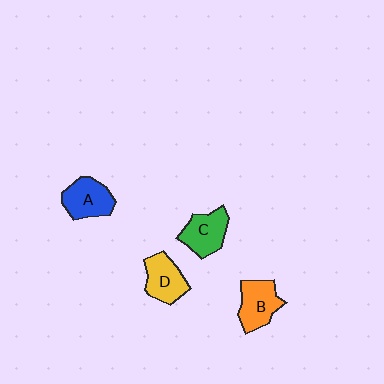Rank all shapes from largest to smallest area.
From largest to smallest: B (orange), A (blue), C (green), D (yellow).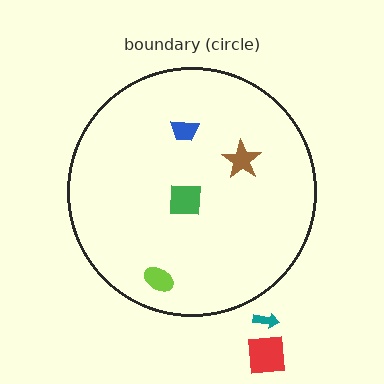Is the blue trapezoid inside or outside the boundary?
Inside.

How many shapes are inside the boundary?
4 inside, 2 outside.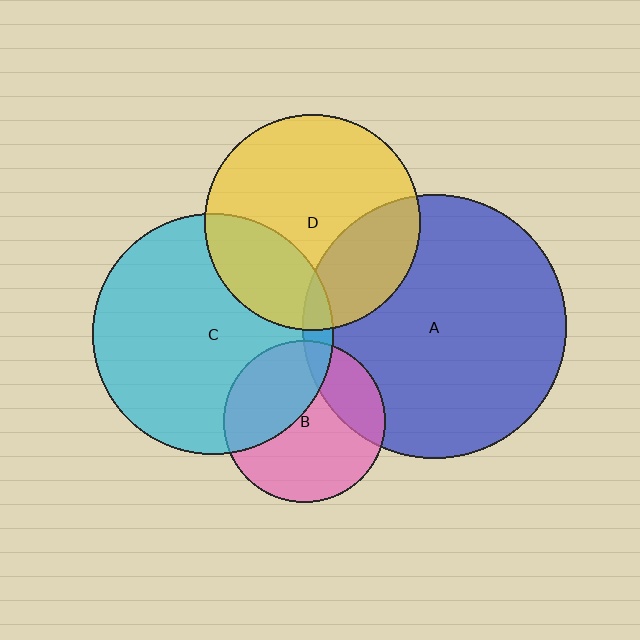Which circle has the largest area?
Circle A (blue).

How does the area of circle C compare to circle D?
Approximately 1.2 times.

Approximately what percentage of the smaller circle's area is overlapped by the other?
Approximately 25%.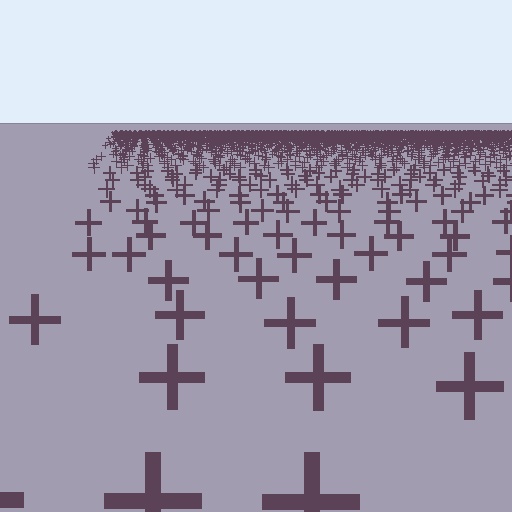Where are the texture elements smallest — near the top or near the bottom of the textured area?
Near the top.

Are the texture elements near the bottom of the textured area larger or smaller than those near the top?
Larger. Near the bottom, elements are closer to the viewer and appear at a bigger on-screen size.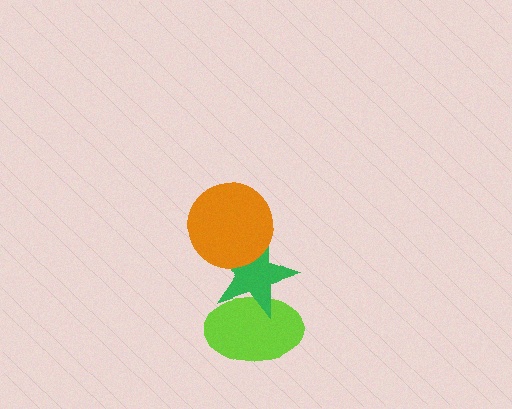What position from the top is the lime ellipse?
The lime ellipse is 3rd from the top.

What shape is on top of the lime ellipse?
The green star is on top of the lime ellipse.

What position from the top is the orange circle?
The orange circle is 1st from the top.